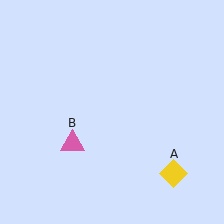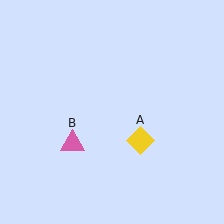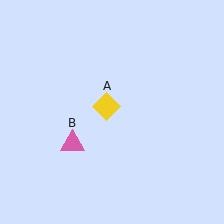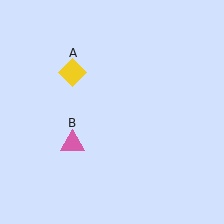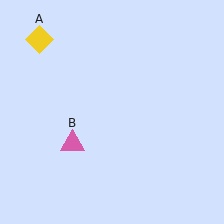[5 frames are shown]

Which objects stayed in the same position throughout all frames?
Pink triangle (object B) remained stationary.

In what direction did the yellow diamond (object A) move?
The yellow diamond (object A) moved up and to the left.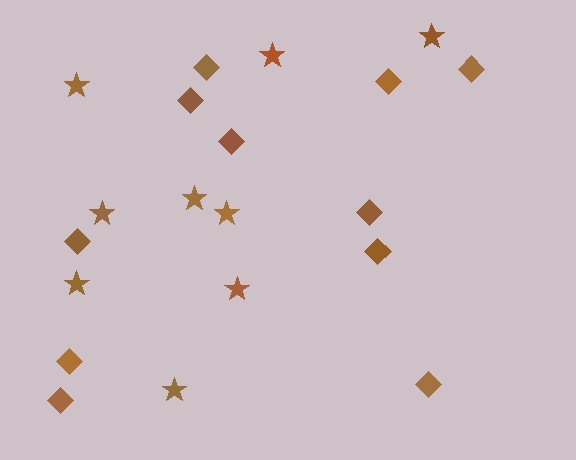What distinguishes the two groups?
There are 2 groups: one group of stars (9) and one group of diamonds (11).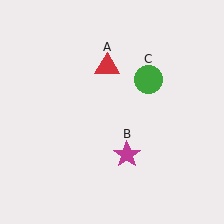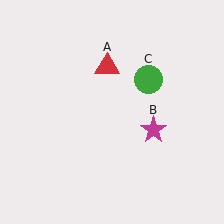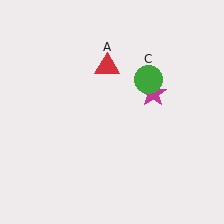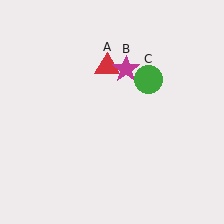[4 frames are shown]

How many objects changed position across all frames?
1 object changed position: magenta star (object B).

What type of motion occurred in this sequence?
The magenta star (object B) rotated counterclockwise around the center of the scene.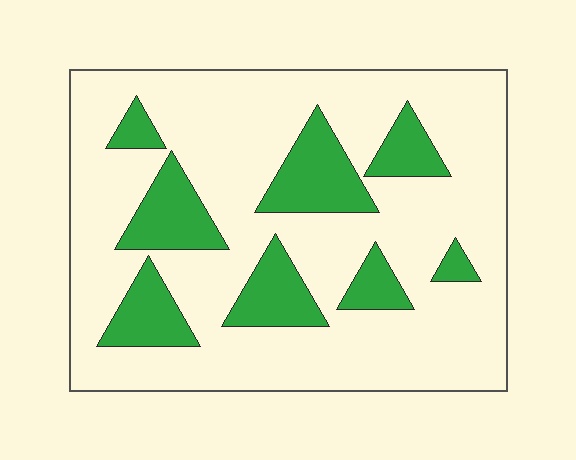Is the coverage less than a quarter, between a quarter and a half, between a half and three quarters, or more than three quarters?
Less than a quarter.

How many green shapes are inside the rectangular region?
8.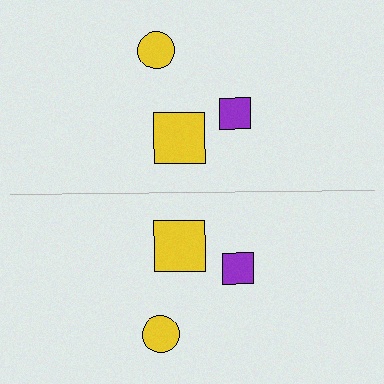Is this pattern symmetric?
Yes, this pattern has bilateral (reflection) symmetry.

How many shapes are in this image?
There are 6 shapes in this image.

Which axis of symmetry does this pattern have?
The pattern has a horizontal axis of symmetry running through the center of the image.